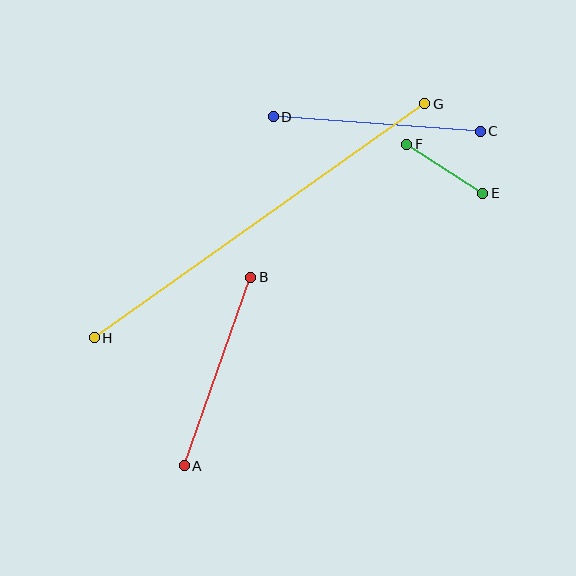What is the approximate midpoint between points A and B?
The midpoint is at approximately (217, 371) pixels.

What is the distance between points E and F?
The distance is approximately 91 pixels.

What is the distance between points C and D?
The distance is approximately 208 pixels.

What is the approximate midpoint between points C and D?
The midpoint is at approximately (377, 124) pixels.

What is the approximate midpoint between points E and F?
The midpoint is at approximately (445, 169) pixels.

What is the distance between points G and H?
The distance is approximately 405 pixels.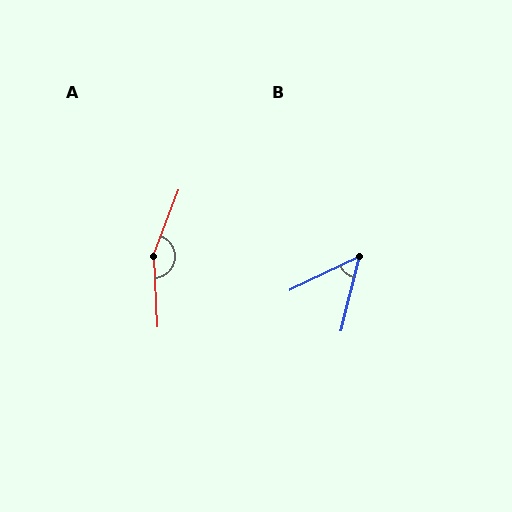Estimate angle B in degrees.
Approximately 50 degrees.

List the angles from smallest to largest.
B (50°), A (156°).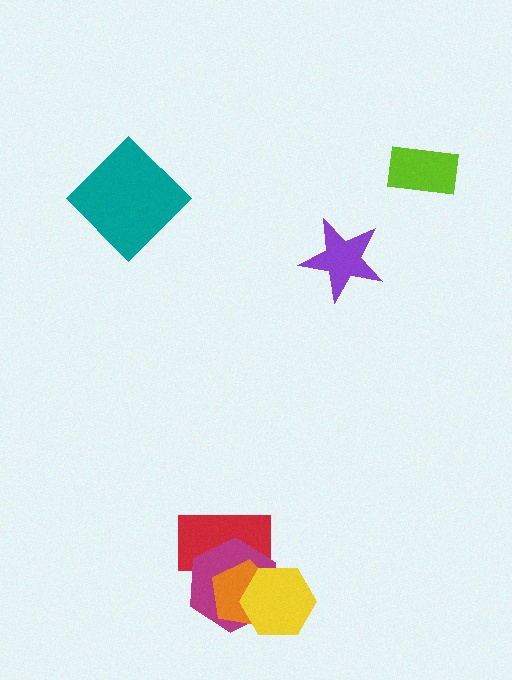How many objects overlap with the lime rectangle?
0 objects overlap with the lime rectangle.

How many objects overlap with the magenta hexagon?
3 objects overlap with the magenta hexagon.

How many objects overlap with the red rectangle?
2 objects overlap with the red rectangle.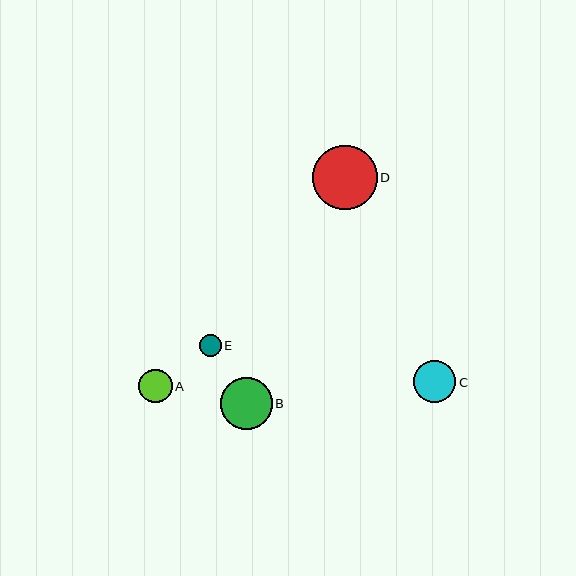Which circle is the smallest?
Circle E is the smallest with a size of approximately 22 pixels.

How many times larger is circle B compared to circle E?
Circle B is approximately 2.4 times the size of circle E.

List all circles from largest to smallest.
From largest to smallest: D, B, C, A, E.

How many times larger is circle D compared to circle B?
Circle D is approximately 1.2 times the size of circle B.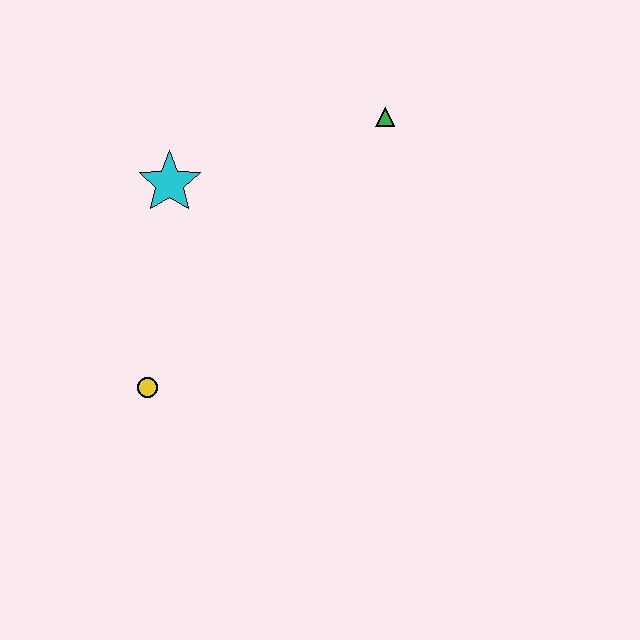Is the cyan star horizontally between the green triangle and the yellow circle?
Yes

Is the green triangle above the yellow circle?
Yes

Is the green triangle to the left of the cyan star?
No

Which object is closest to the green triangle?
The cyan star is closest to the green triangle.